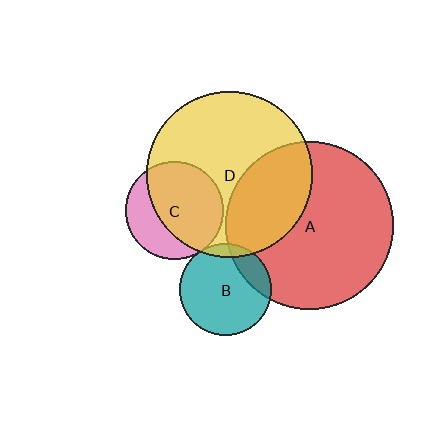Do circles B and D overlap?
Yes.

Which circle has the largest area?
Circle A (red).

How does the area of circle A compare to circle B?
Approximately 3.3 times.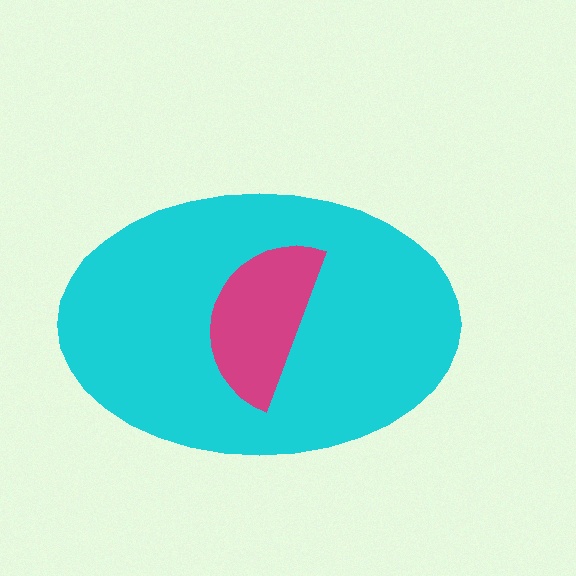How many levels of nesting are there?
2.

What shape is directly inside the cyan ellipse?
The magenta semicircle.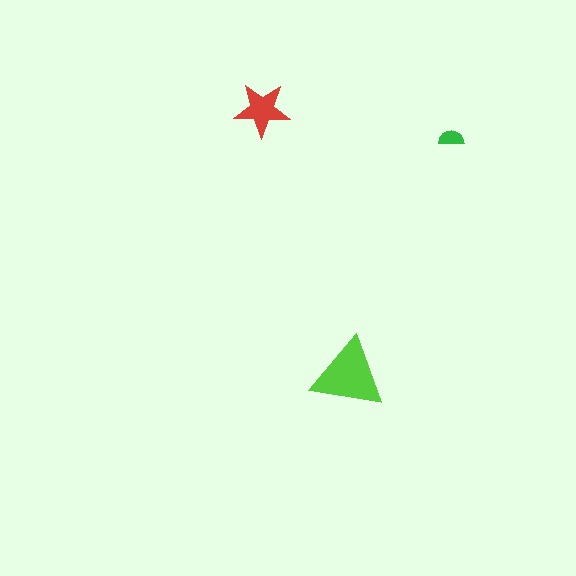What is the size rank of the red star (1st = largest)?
2nd.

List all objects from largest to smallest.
The lime triangle, the red star, the green semicircle.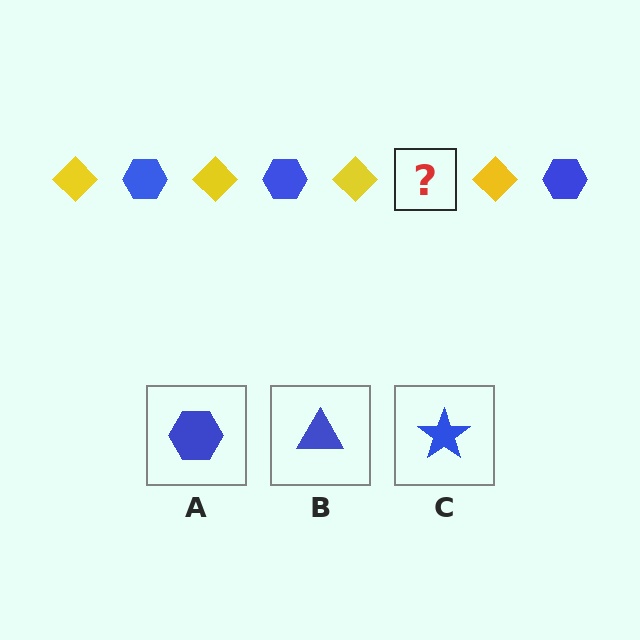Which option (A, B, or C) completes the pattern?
A.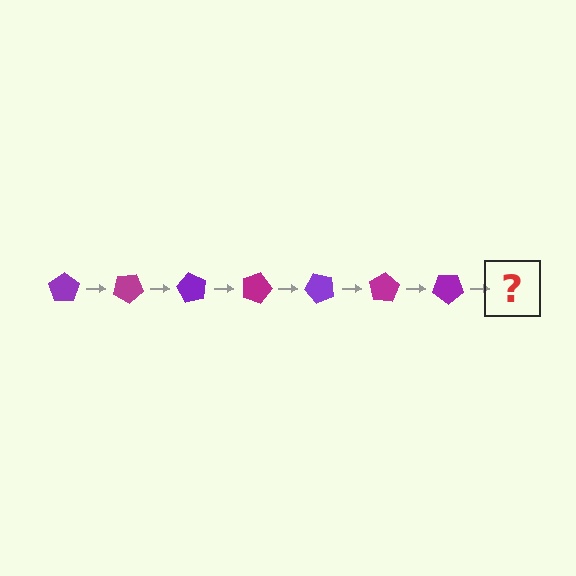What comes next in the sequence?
The next element should be a magenta pentagon, rotated 210 degrees from the start.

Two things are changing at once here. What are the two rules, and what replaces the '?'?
The two rules are that it rotates 30 degrees each step and the color cycles through purple and magenta. The '?' should be a magenta pentagon, rotated 210 degrees from the start.